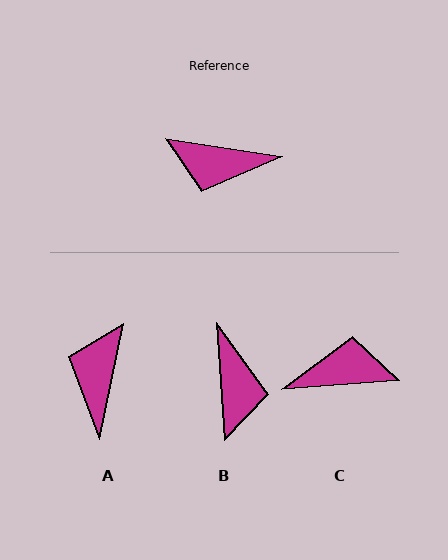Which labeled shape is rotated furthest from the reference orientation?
C, about 167 degrees away.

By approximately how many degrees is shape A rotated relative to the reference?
Approximately 93 degrees clockwise.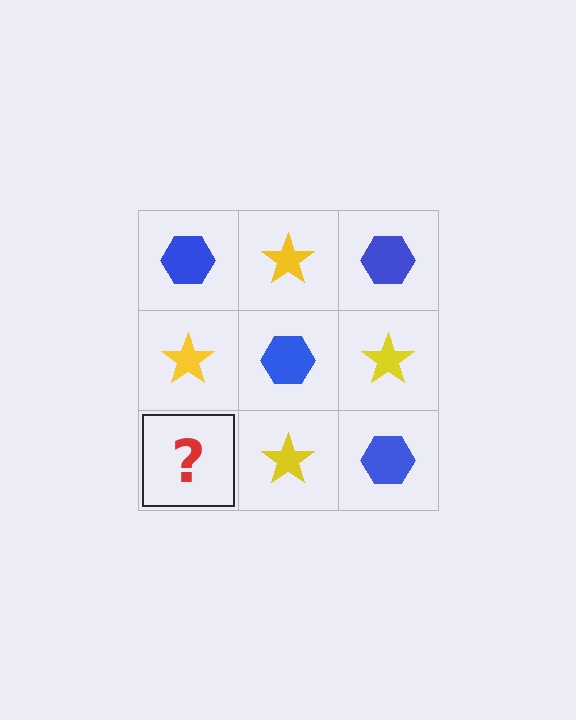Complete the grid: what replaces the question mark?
The question mark should be replaced with a blue hexagon.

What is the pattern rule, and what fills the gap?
The rule is that it alternates blue hexagon and yellow star in a checkerboard pattern. The gap should be filled with a blue hexagon.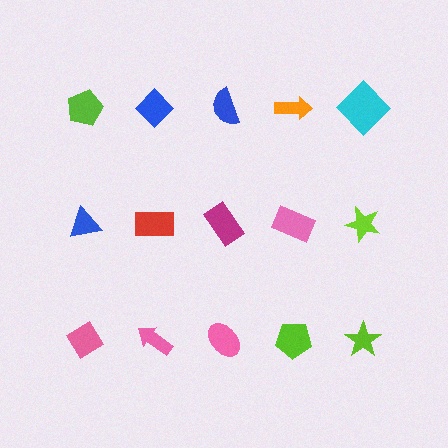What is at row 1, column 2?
A blue diamond.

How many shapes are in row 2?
5 shapes.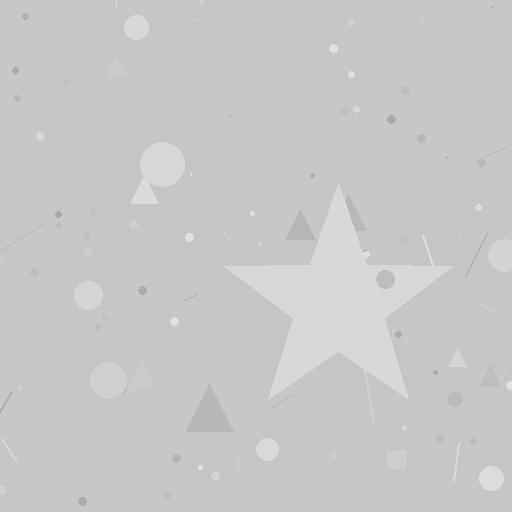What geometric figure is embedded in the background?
A star is embedded in the background.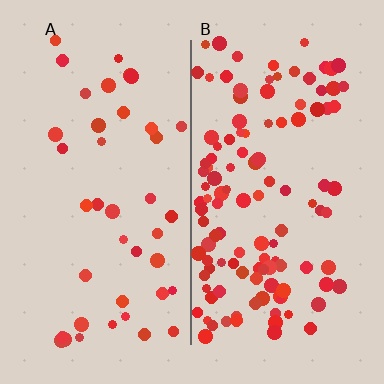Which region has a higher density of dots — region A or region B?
B (the right).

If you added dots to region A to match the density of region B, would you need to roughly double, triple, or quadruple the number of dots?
Approximately triple.